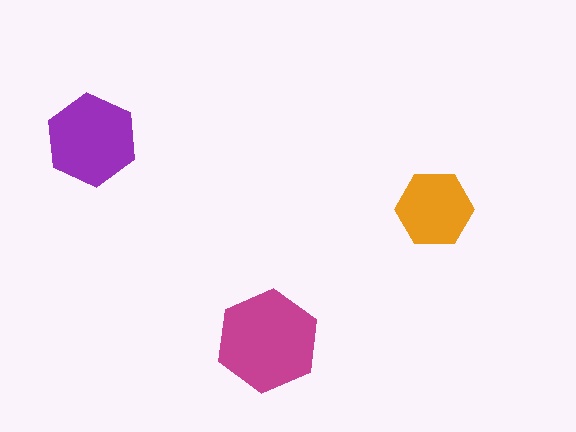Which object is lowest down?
The magenta hexagon is bottommost.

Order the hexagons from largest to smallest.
the magenta one, the purple one, the orange one.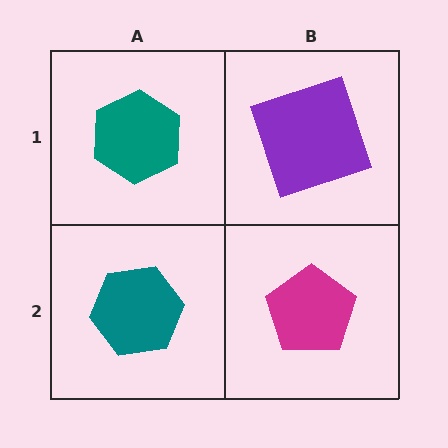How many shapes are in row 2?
2 shapes.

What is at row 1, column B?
A purple square.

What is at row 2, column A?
A teal hexagon.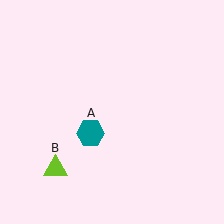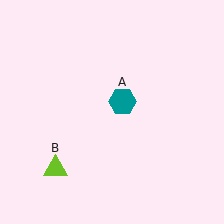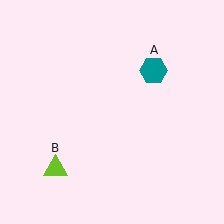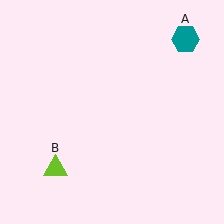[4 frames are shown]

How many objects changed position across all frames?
1 object changed position: teal hexagon (object A).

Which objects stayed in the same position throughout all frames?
Lime triangle (object B) remained stationary.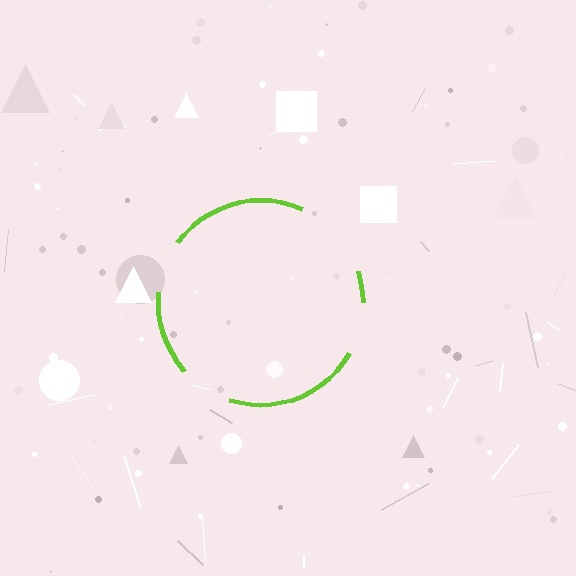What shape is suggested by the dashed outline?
The dashed outline suggests a circle.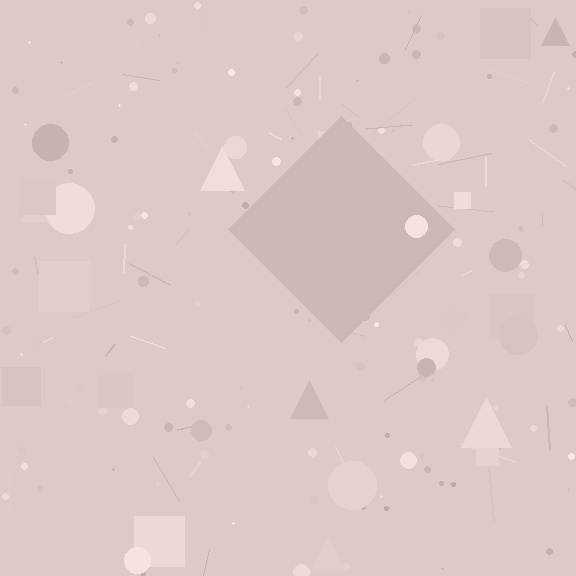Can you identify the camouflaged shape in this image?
The camouflaged shape is a diamond.